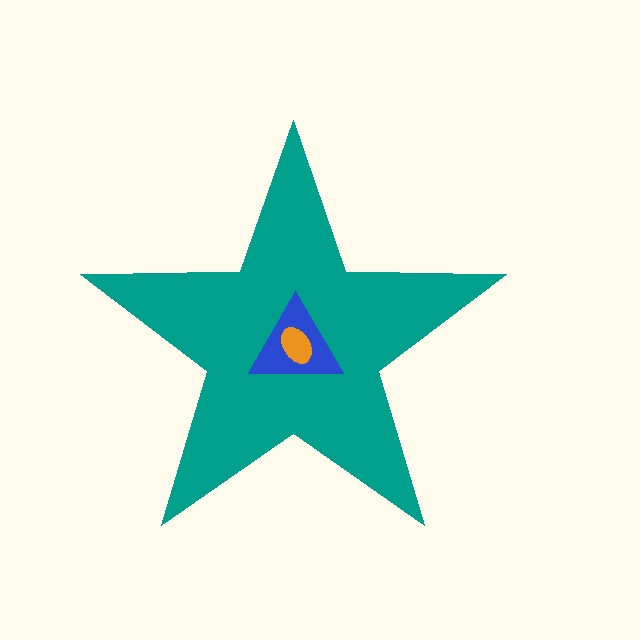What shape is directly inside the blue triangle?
The orange ellipse.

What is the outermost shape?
The teal star.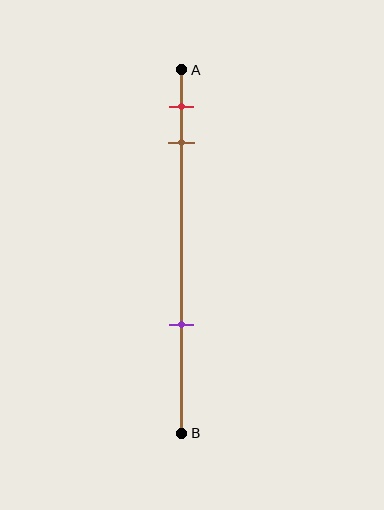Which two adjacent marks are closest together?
The red and brown marks are the closest adjacent pair.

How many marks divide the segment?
There are 3 marks dividing the segment.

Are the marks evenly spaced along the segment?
No, the marks are not evenly spaced.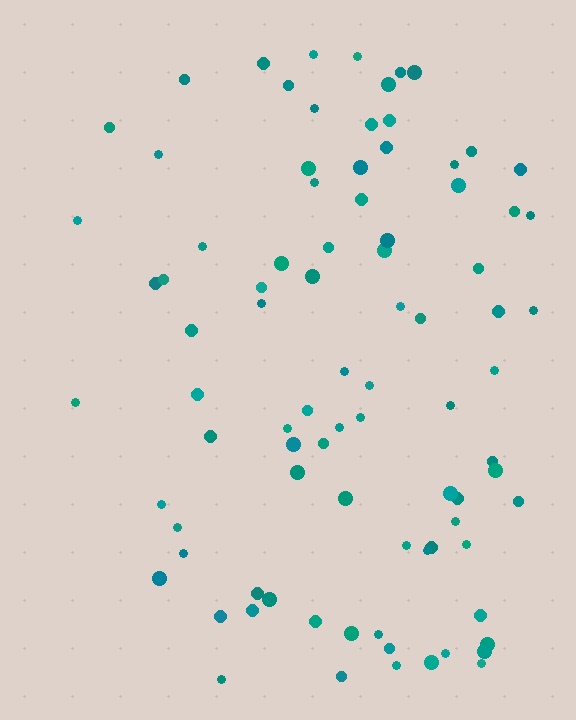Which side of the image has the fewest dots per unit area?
The left.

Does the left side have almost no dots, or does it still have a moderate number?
Still a moderate number, just noticeably fewer than the right.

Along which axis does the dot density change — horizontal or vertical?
Horizontal.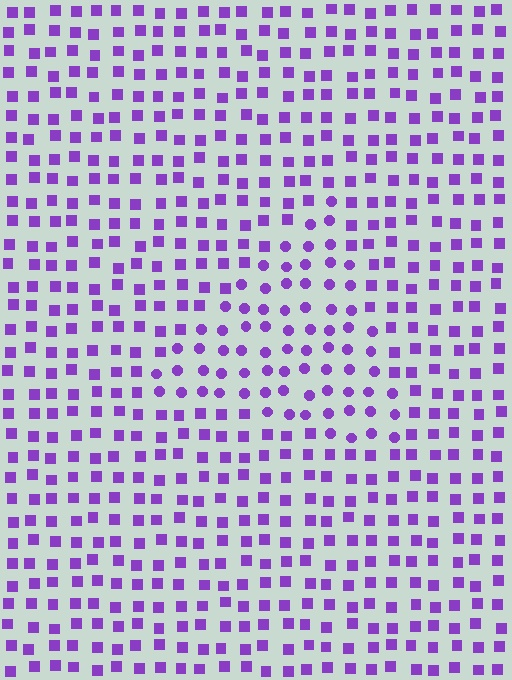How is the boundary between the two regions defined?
The boundary is defined by a change in element shape: circles inside vs. squares outside. All elements share the same color and spacing.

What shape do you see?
I see a triangle.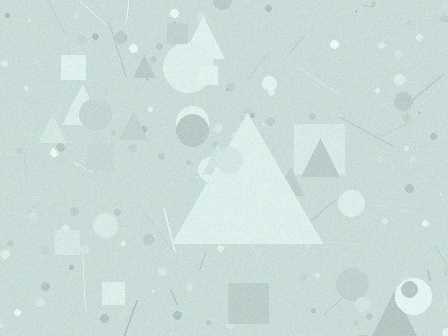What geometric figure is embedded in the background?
A triangle is embedded in the background.